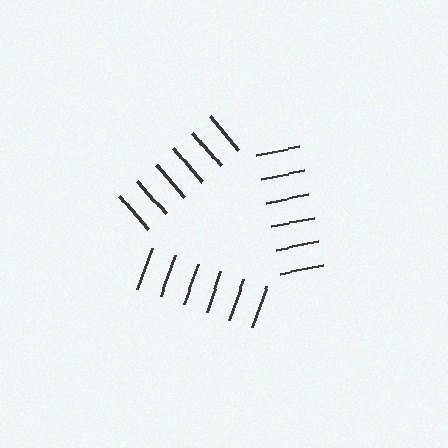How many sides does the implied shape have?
3 sides — the line-ends trace a triangle.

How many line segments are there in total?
18 — 6 along each of the 3 edges.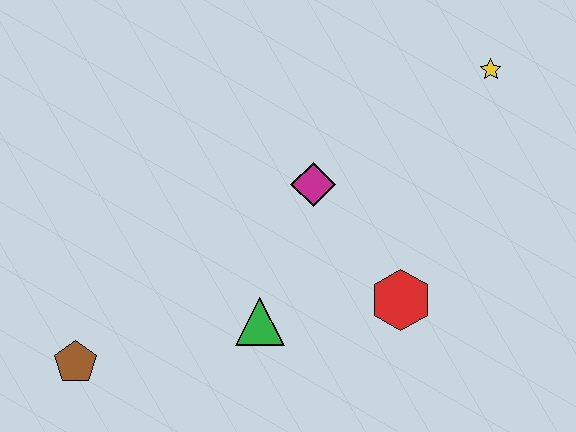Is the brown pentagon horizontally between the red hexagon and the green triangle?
No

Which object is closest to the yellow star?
The magenta diamond is closest to the yellow star.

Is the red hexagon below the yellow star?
Yes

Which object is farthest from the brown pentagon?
The yellow star is farthest from the brown pentagon.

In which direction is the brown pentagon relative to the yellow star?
The brown pentagon is to the left of the yellow star.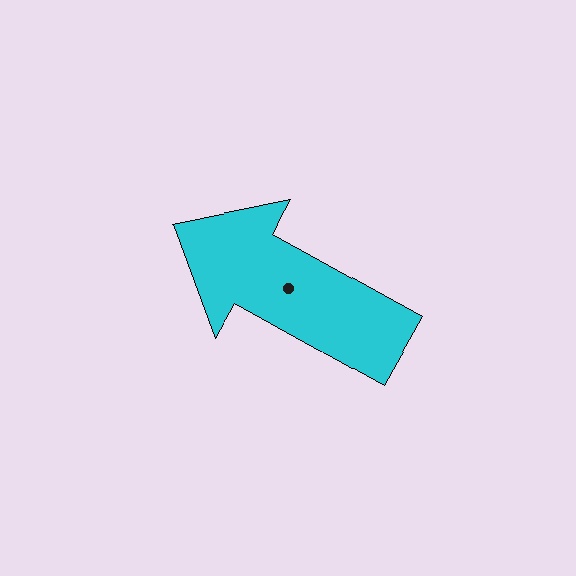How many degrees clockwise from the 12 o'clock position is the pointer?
Approximately 299 degrees.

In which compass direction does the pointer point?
Northwest.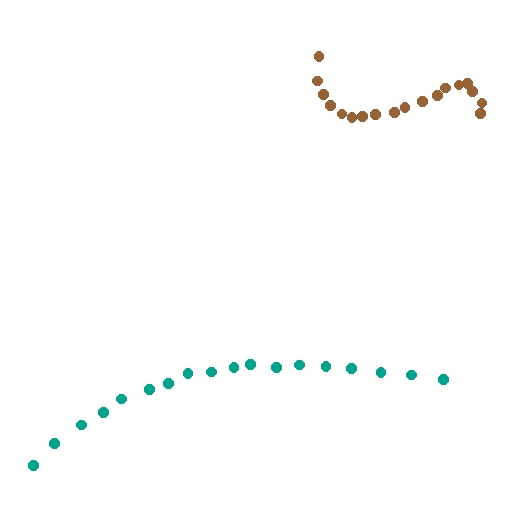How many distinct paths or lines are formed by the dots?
There are 2 distinct paths.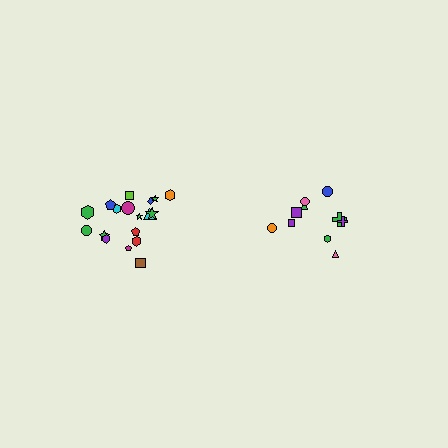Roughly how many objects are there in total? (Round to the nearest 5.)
Roughly 30 objects in total.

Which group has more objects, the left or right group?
The left group.